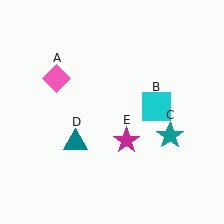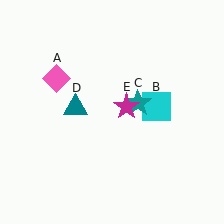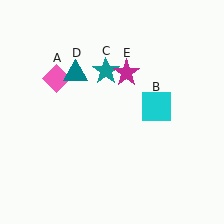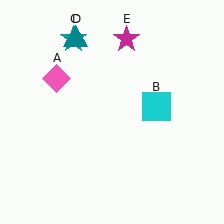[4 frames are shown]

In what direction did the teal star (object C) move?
The teal star (object C) moved up and to the left.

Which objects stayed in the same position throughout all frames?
Pink diamond (object A) and cyan square (object B) remained stationary.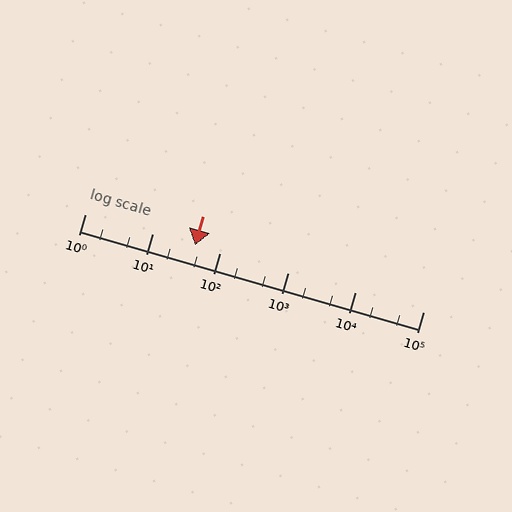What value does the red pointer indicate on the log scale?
The pointer indicates approximately 43.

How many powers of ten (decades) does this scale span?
The scale spans 5 decades, from 1 to 100000.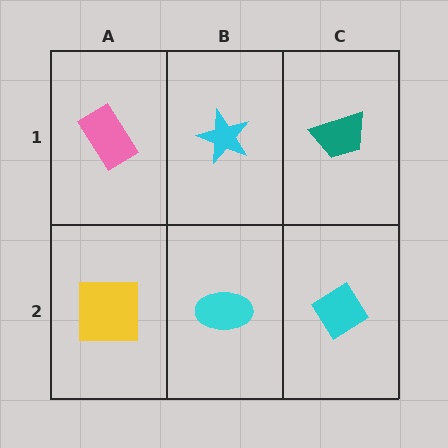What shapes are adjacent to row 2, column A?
A pink rectangle (row 1, column A), a cyan ellipse (row 2, column B).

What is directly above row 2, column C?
A teal trapezoid.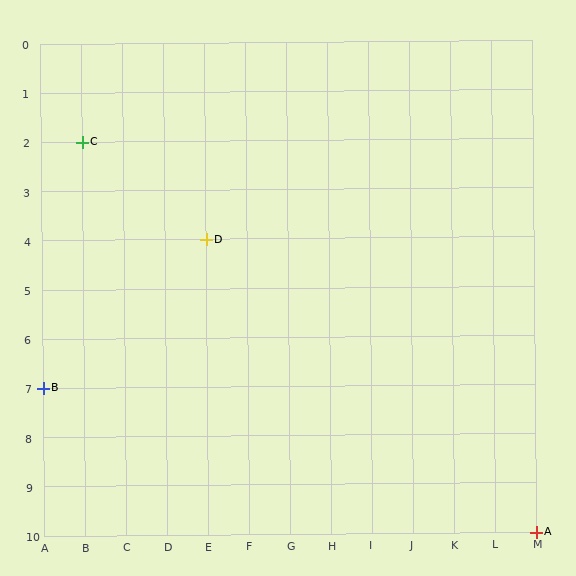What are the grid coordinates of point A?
Point A is at grid coordinates (M, 10).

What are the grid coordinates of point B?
Point B is at grid coordinates (A, 7).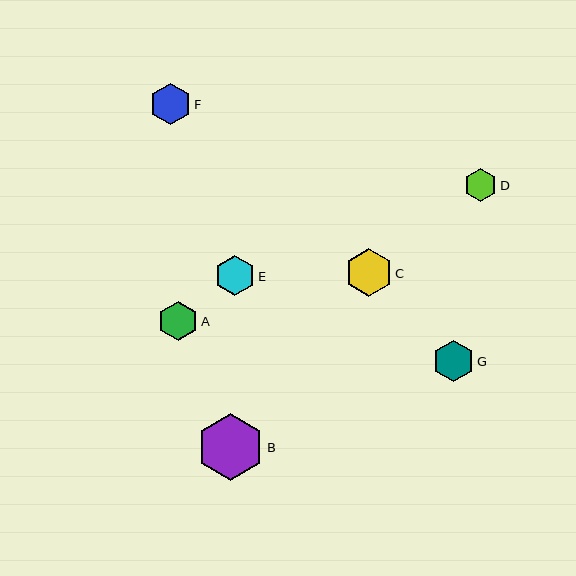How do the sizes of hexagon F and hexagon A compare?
Hexagon F and hexagon A are approximately the same size.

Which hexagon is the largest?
Hexagon B is the largest with a size of approximately 66 pixels.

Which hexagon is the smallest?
Hexagon D is the smallest with a size of approximately 33 pixels.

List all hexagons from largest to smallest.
From largest to smallest: B, C, F, G, E, A, D.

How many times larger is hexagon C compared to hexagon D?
Hexagon C is approximately 1.4 times the size of hexagon D.